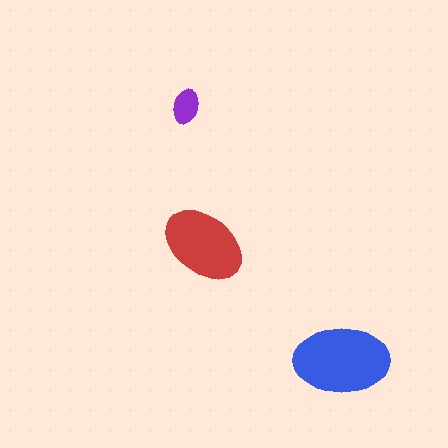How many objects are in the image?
There are 3 objects in the image.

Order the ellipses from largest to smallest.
the blue one, the red one, the purple one.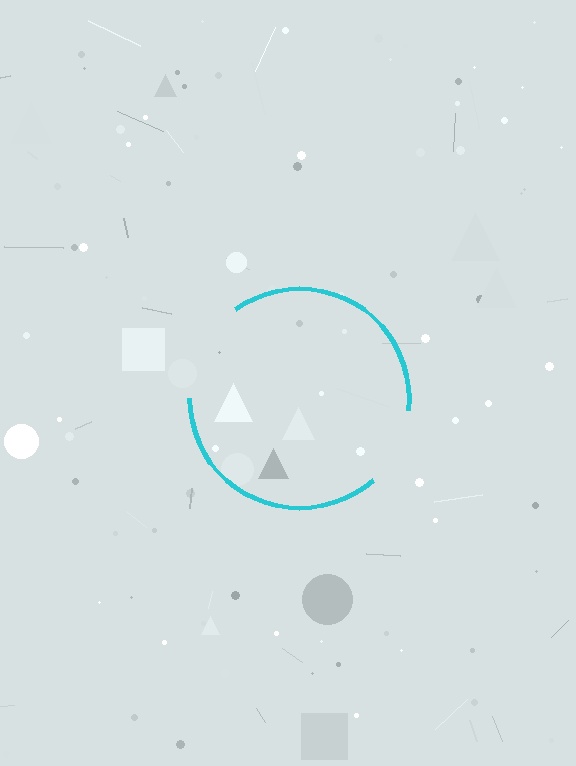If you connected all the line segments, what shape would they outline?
They would outline a circle.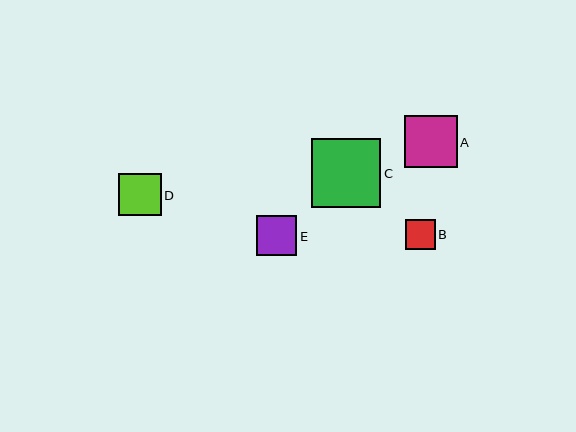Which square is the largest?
Square C is the largest with a size of approximately 69 pixels.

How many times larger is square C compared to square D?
Square C is approximately 1.6 times the size of square D.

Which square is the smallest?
Square B is the smallest with a size of approximately 30 pixels.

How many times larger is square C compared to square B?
Square C is approximately 2.3 times the size of square B.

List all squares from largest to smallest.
From largest to smallest: C, A, D, E, B.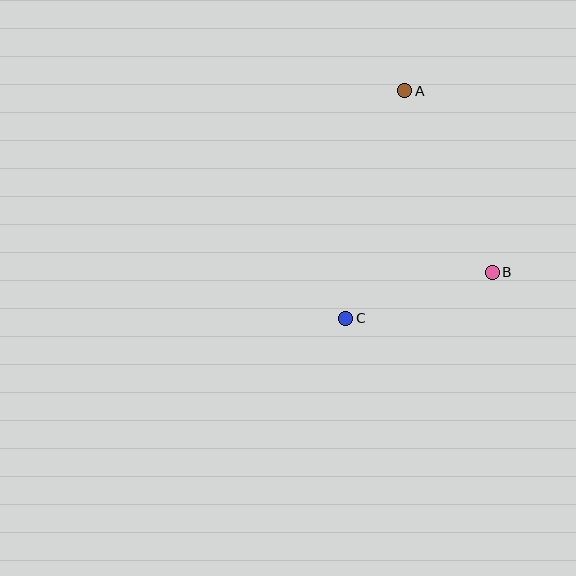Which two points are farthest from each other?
Points A and C are farthest from each other.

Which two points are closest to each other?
Points B and C are closest to each other.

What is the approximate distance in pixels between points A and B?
The distance between A and B is approximately 201 pixels.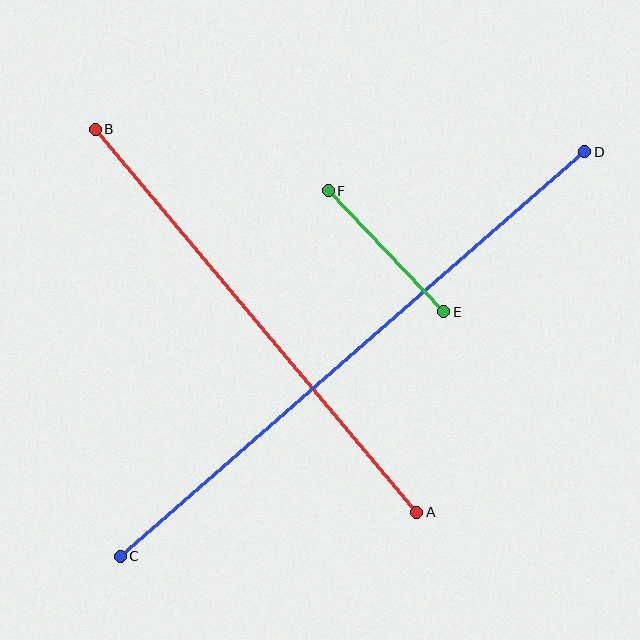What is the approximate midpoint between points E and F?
The midpoint is at approximately (386, 251) pixels.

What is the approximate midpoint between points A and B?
The midpoint is at approximately (256, 321) pixels.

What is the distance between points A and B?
The distance is approximately 500 pixels.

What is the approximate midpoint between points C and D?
The midpoint is at approximately (352, 354) pixels.